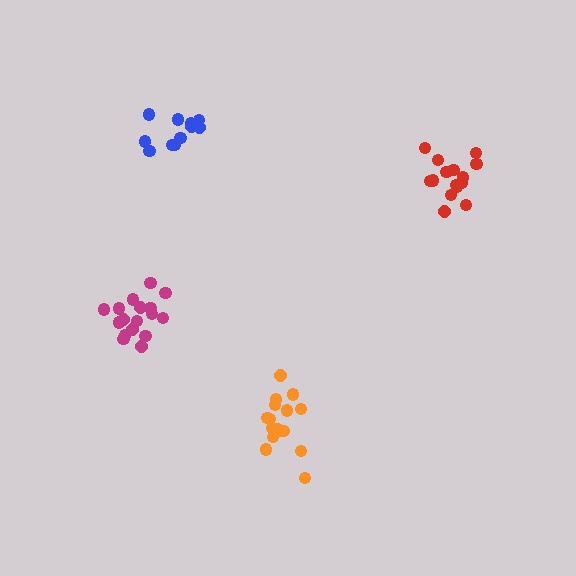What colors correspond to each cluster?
The clusters are colored: red, orange, blue, magenta.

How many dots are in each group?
Group 1: 16 dots, Group 2: 16 dots, Group 3: 11 dots, Group 4: 17 dots (60 total).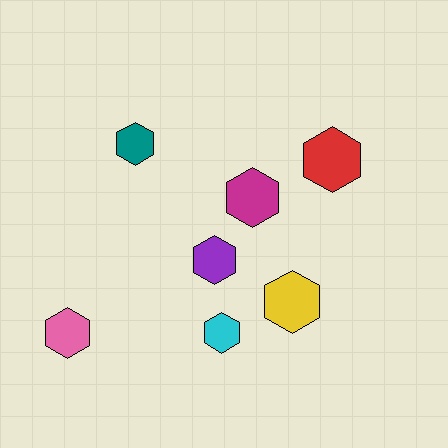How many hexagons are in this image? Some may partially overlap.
There are 7 hexagons.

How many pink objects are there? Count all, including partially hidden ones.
There is 1 pink object.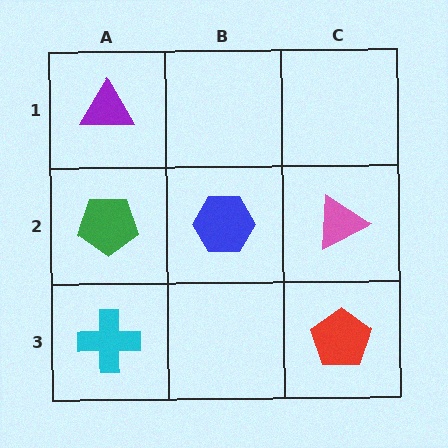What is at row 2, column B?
A blue hexagon.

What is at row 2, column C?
A pink triangle.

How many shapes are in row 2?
3 shapes.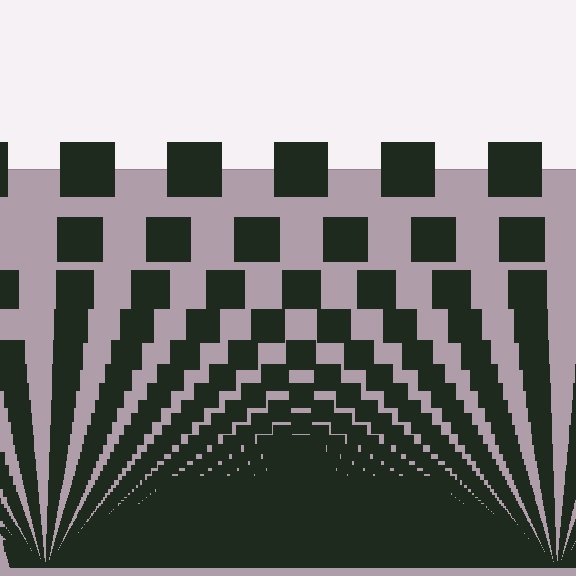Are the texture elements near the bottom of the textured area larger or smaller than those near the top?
Smaller. The gradient is inverted — elements near the bottom are smaller and denser.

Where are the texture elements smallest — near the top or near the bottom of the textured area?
Near the bottom.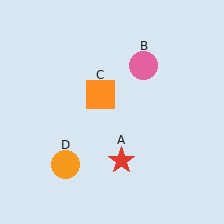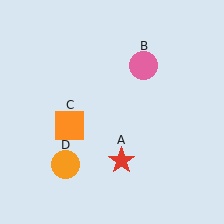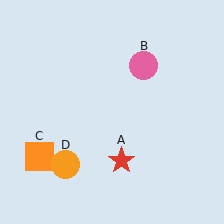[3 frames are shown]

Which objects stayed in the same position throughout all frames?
Red star (object A) and pink circle (object B) and orange circle (object D) remained stationary.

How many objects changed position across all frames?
1 object changed position: orange square (object C).